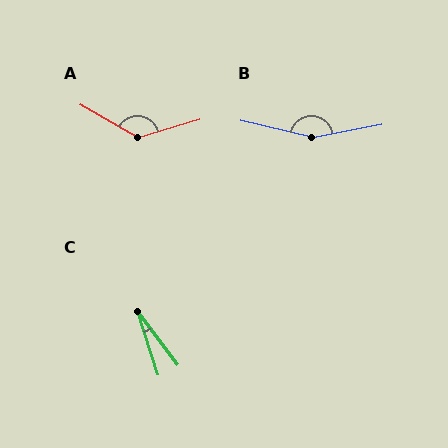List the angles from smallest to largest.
C (19°), A (134°), B (156°).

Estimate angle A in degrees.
Approximately 134 degrees.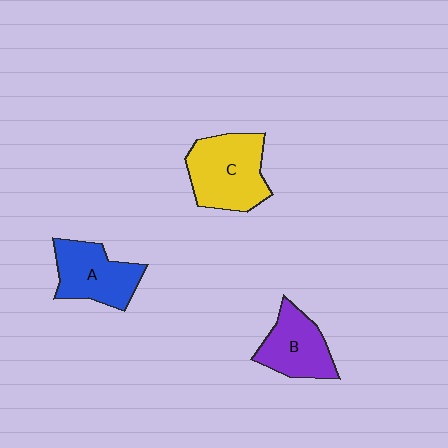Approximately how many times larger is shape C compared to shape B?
Approximately 1.3 times.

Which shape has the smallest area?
Shape B (purple).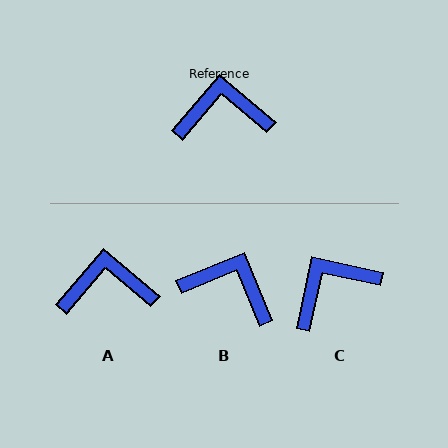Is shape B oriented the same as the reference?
No, it is off by about 28 degrees.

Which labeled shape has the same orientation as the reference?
A.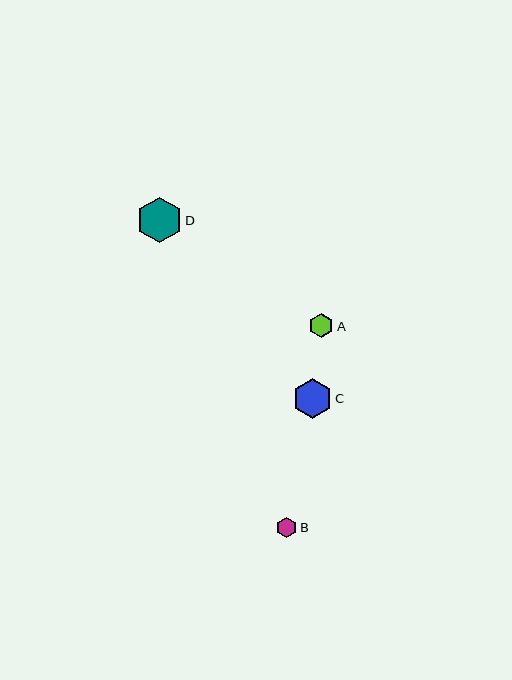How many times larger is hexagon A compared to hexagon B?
Hexagon A is approximately 1.2 times the size of hexagon B.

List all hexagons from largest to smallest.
From largest to smallest: D, C, A, B.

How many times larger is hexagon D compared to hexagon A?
Hexagon D is approximately 1.9 times the size of hexagon A.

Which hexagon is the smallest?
Hexagon B is the smallest with a size of approximately 20 pixels.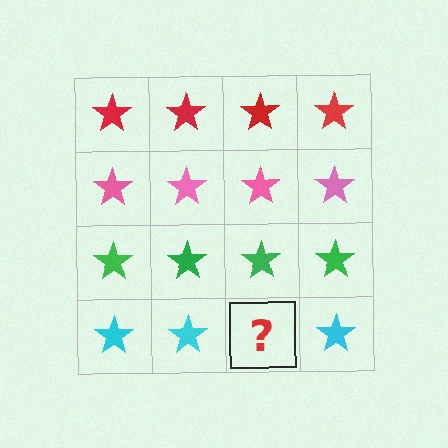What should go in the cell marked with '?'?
The missing cell should contain a cyan star.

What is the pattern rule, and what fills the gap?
The rule is that each row has a consistent color. The gap should be filled with a cyan star.